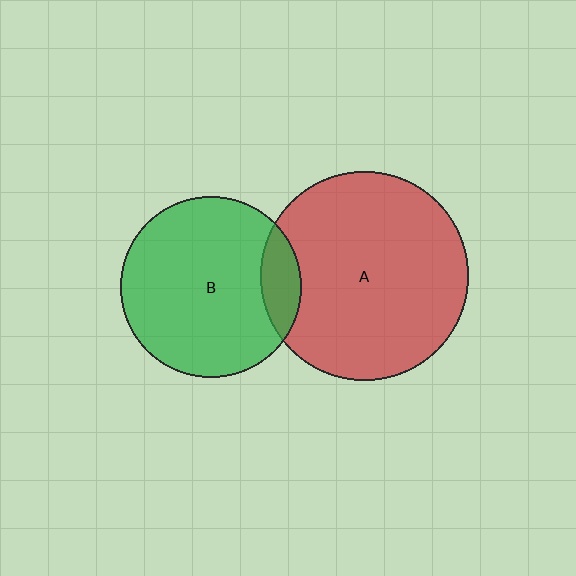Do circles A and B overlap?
Yes.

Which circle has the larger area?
Circle A (red).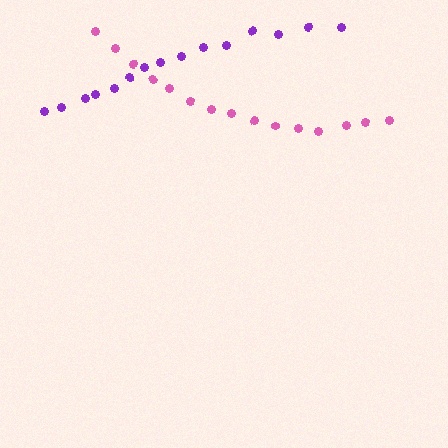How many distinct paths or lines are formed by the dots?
There are 2 distinct paths.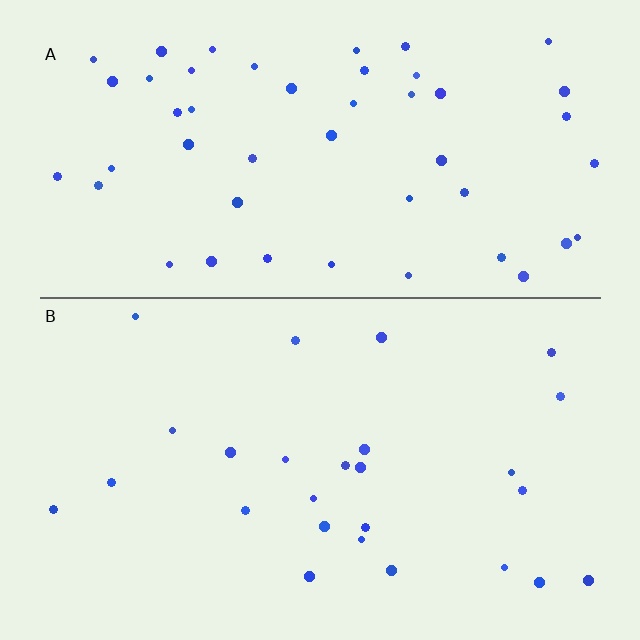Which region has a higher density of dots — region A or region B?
A (the top).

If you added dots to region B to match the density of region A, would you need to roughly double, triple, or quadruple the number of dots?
Approximately double.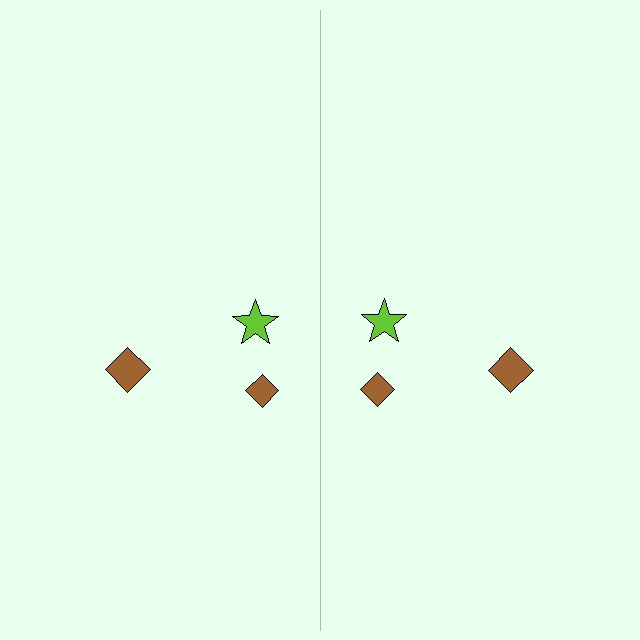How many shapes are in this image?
There are 6 shapes in this image.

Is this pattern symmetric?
Yes, this pattern has bilateral (reflection) symmetry.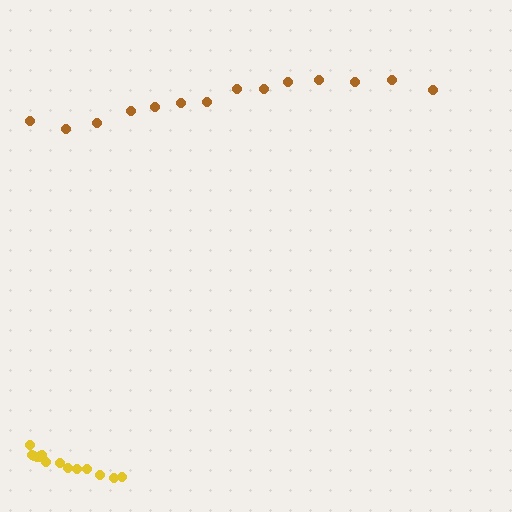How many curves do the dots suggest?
There are 2 distinct paths.